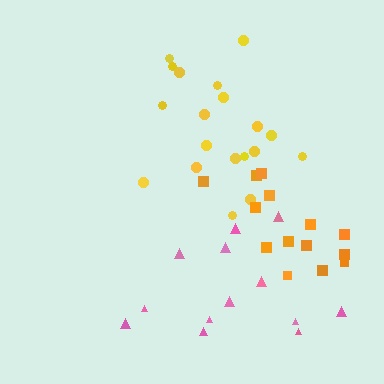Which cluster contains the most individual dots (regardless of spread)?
Yellow (19).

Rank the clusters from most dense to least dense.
yellow, orange, pink.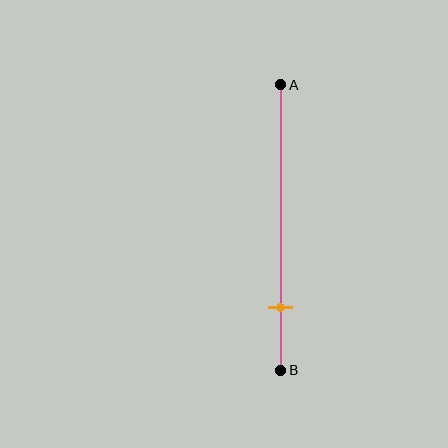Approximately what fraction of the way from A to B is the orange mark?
The orange mark is approximately 80% of the way from A to B.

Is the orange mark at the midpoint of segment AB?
No, the mark is at about 80% from A, not at the 50% midpoint.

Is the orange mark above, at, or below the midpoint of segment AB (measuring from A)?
The orange mark is below the midpoint of segment AB.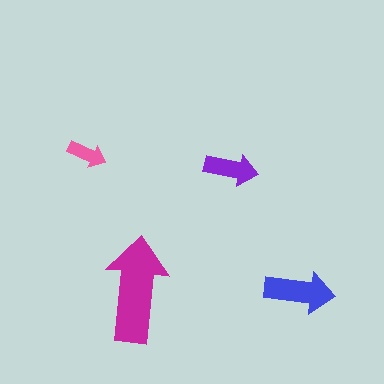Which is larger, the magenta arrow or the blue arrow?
The magenta one.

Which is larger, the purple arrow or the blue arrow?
The blue one.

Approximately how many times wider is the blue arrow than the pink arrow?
About 2 times wider.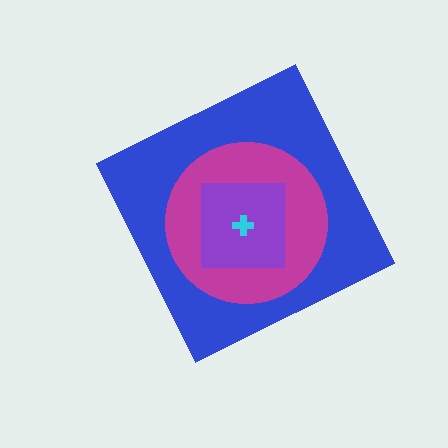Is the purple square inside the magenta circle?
Yes.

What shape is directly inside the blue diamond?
The magenta circle.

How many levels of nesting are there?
4.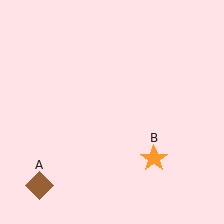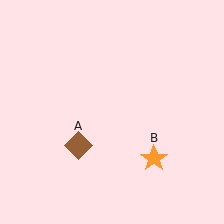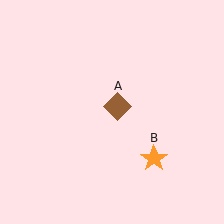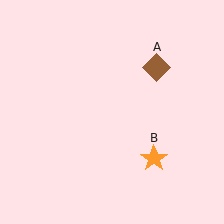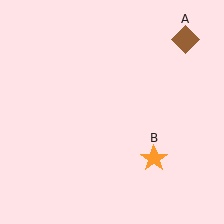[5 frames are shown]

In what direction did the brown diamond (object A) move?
The brown diamond (object A) moved up and to the right.